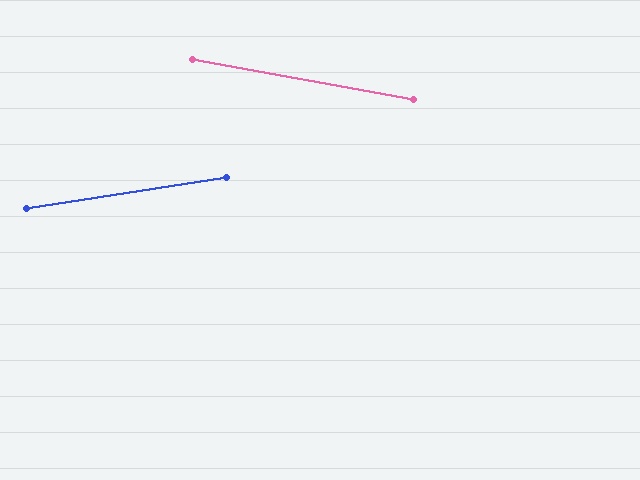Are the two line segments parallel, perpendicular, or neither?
Neither parallel nor perpendicular — they differ by about 19°.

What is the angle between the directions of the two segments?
Approximately 19 degrees.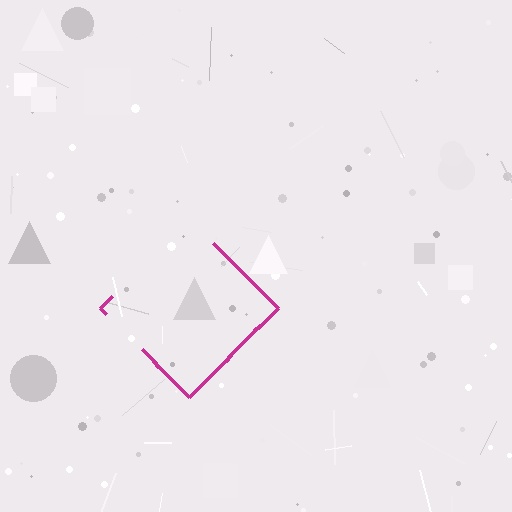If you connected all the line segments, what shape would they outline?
They would outline a diamond.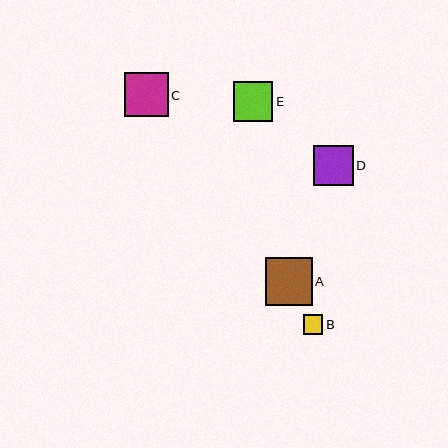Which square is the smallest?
Square B is the smallest with a size of approximately 20 pixels.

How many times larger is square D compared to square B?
Square D is approximately 2.0 times the size of square B.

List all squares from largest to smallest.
From largest to smallest: A, C, D, E, B.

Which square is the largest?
Square A is the largest with a size of approximately 47 pixels.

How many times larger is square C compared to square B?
Square C is approximately 2.3 times the size of square B.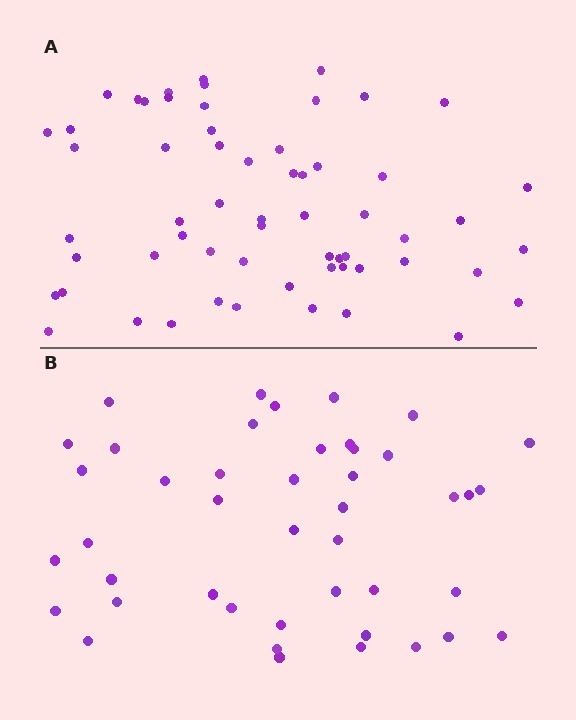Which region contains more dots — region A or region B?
Region A (the top region) has more dots.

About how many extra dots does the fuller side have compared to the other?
Region A has approximately 15 more dots than region B.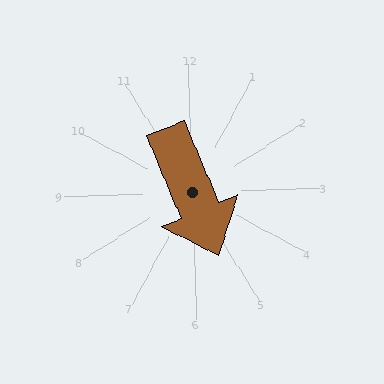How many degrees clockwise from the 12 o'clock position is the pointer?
Approximately 159 degrees.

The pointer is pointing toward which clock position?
Roughly 5 o'clock.